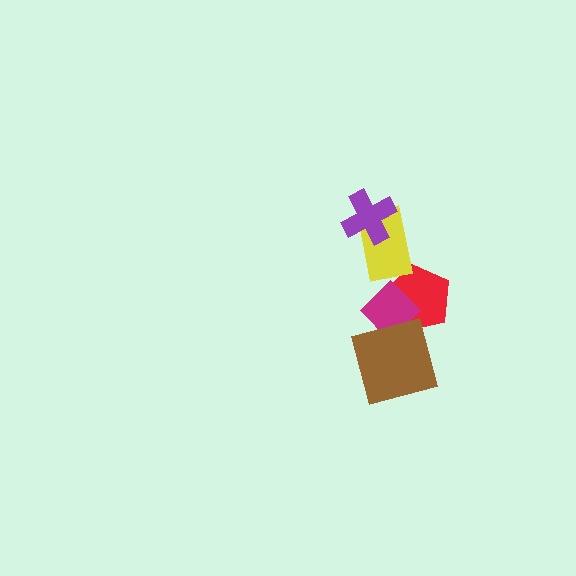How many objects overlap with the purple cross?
1 object overlaps with the purple cross.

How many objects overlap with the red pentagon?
2 objects overlap with the red pentagon.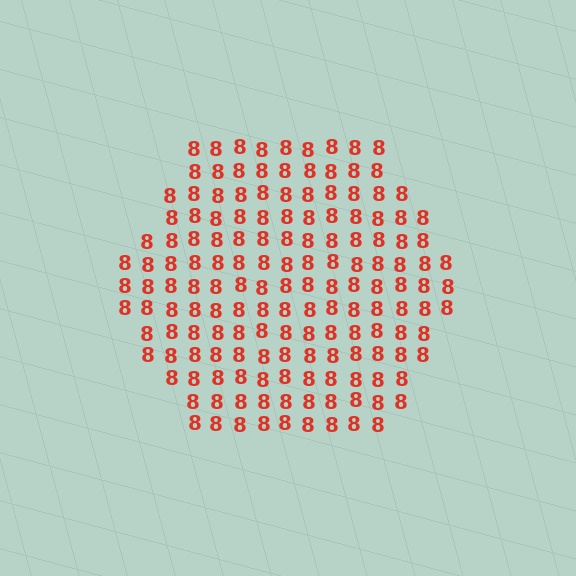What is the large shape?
The large shape is a hexagon.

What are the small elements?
The small elements are digit 8's.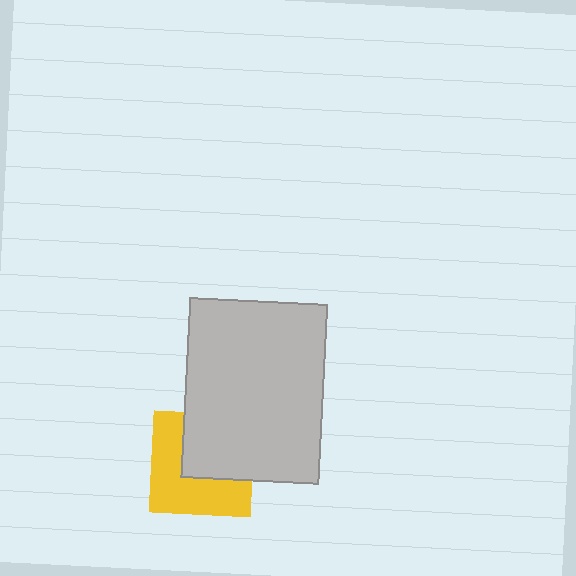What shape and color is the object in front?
The object in front is a light gray rectangle.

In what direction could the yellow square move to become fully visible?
The yellow square could move toward the lower-left. That would shift it out from behind the light gray rectangle entirely.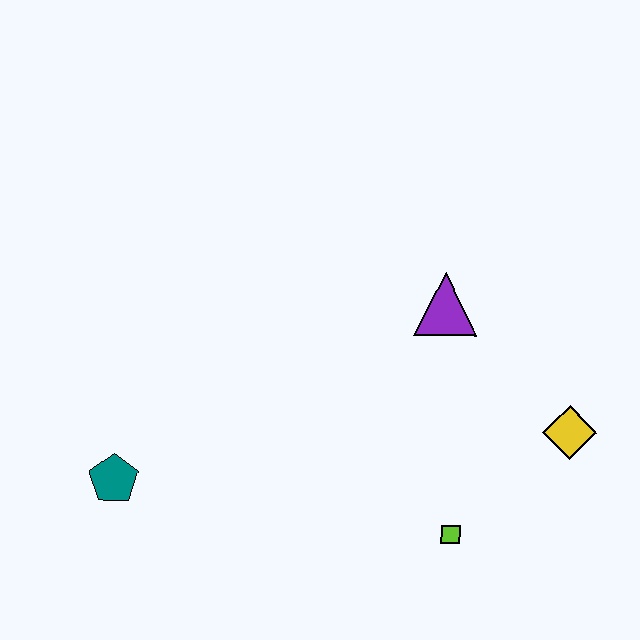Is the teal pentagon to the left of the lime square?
Yes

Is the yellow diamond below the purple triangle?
Yes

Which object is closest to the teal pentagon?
The lime square is closest to the teal pentagon.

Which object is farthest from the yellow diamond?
The teal pentagon is farthest from the yellow diamond.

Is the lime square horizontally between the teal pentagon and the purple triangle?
No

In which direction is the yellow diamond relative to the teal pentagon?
The yellow diamond is to the right of the teal pentagon.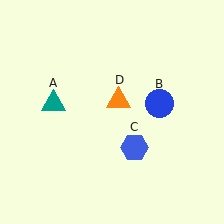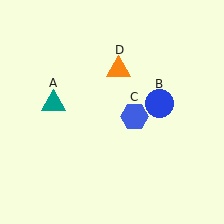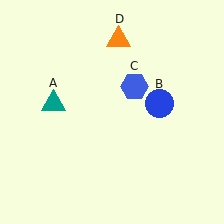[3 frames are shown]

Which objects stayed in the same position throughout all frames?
Teal triangle (object A) and blue circle (object B) remained stationary.